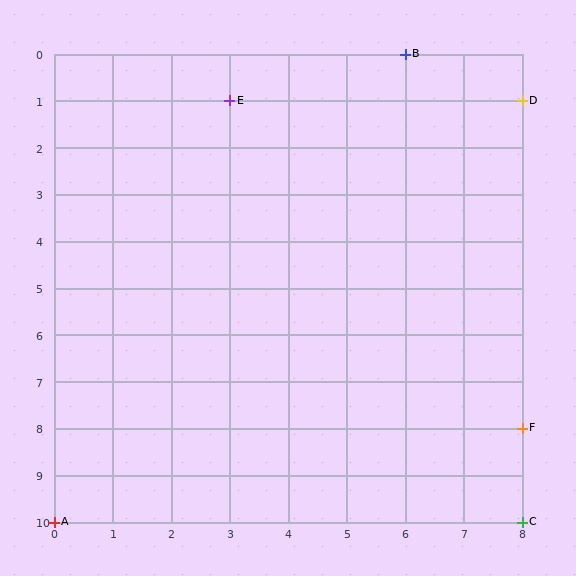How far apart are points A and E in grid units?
Points A and E are 3 columns and 9 rows apart (about 9.5 grid units diagonally).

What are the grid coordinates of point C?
Point C is at grid coordinates (8, 10).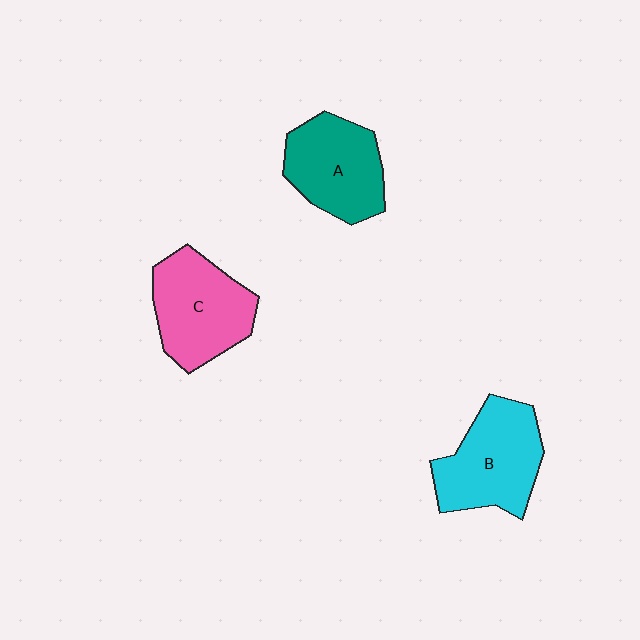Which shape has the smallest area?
Shape A (teal).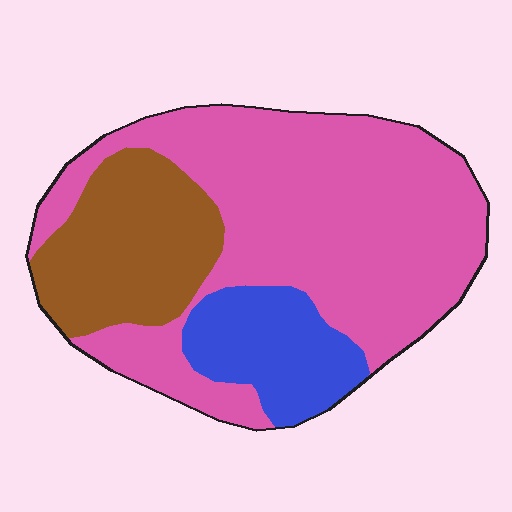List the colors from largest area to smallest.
From largest to smallest: pink, brown, blue.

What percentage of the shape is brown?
Brown takes up less than a quarter of the shape.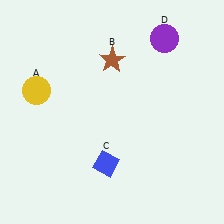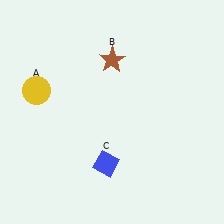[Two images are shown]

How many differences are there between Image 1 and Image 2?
There is 1 difference between the two images.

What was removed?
The purple circle (D) was removed in Image 2.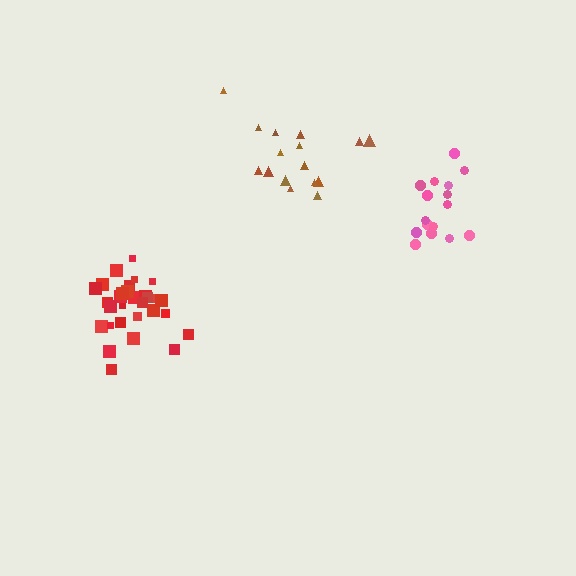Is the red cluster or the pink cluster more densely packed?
Red.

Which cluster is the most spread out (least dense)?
Brown.